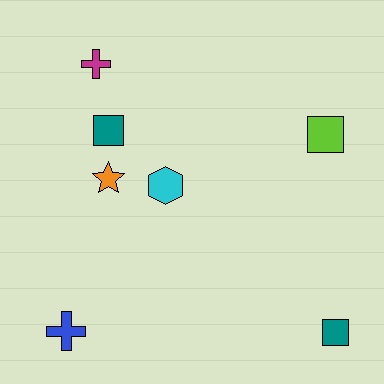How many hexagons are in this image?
There is 1 hexagon.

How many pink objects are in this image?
There are no pink objects.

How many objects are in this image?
There are 7 objects.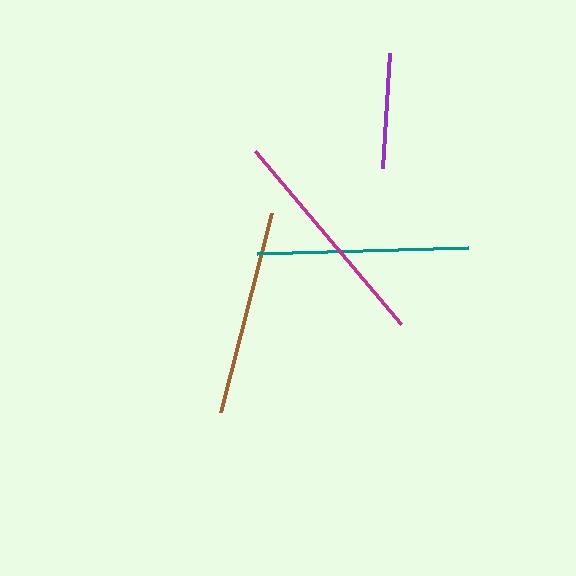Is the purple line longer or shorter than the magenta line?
The magenta line is longer than the purple line.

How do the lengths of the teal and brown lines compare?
The teal and brown lines are approximately the same length.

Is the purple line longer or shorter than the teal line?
The teal line is longer than the purple line.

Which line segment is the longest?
The magenta line is the longest at approximately 227 pixels.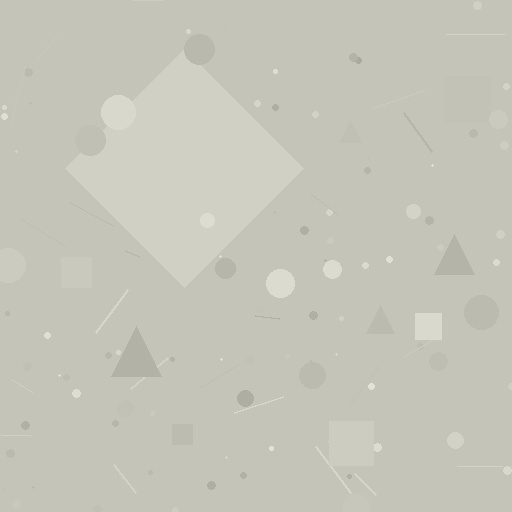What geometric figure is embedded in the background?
A diamond is embedded in the background.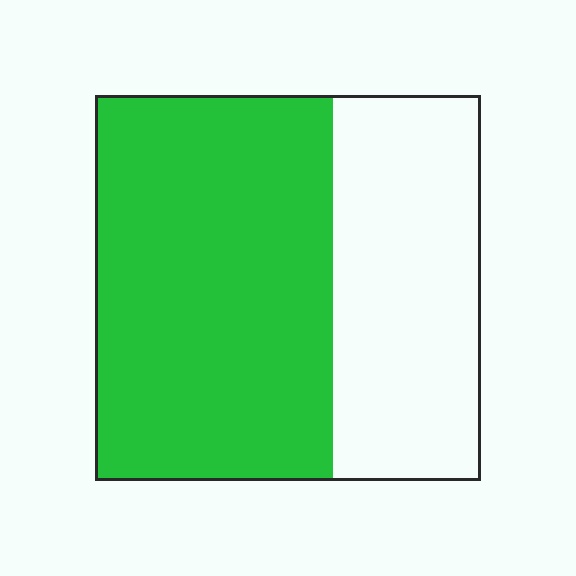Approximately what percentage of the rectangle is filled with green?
Approximately 60%.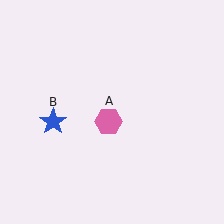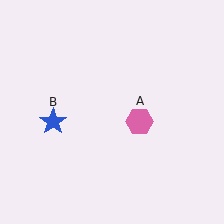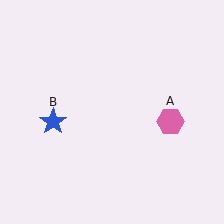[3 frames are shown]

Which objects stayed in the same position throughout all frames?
Blue star (object B) remained stationary.